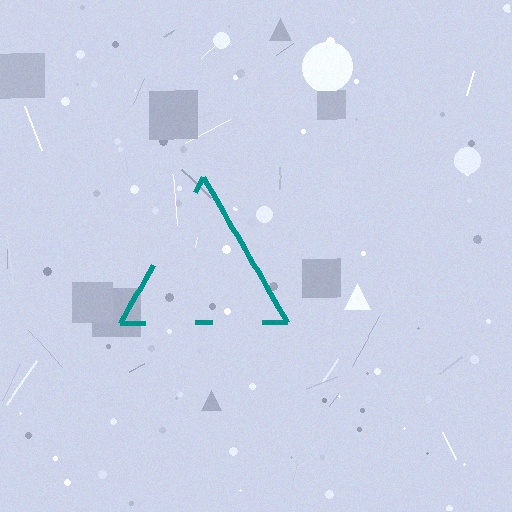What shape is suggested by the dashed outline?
The dashed outline suggests a triangle.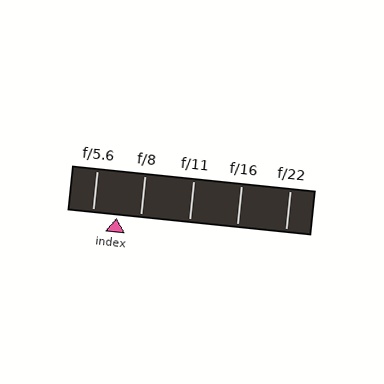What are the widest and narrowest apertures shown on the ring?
The widest aperture shown is f/5.6 and the narrowest is f/22.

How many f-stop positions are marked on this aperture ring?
There are 5 f-stop positions marked.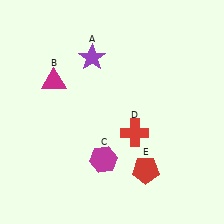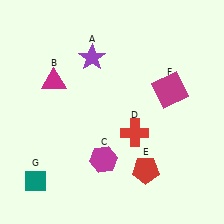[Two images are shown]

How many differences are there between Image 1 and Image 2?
There are 2 differences between the two images.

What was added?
A magenta square (F), a teal diamond (G) were added in Image 2.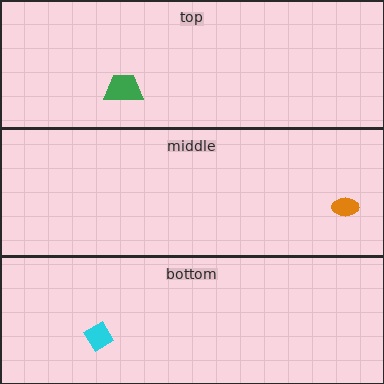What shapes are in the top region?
The green trapezoid.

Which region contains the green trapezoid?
The top region.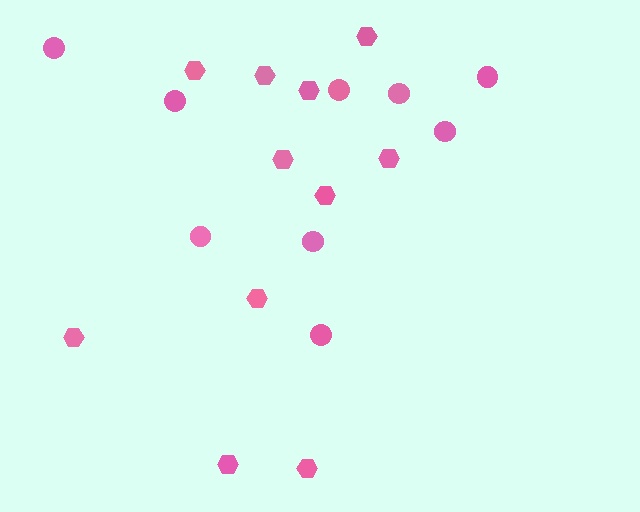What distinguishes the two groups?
There are 2 groups: one group of circles (9) and one group of hexagons (11).